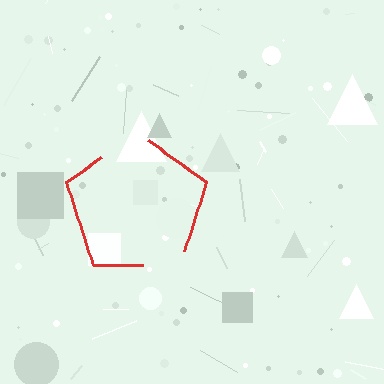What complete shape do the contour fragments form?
The contour fragments form a pentagon.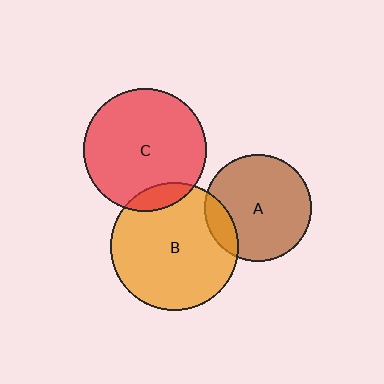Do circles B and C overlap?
Yes.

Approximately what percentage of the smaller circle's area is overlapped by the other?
Approximately 10%.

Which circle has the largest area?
Circle B (orange).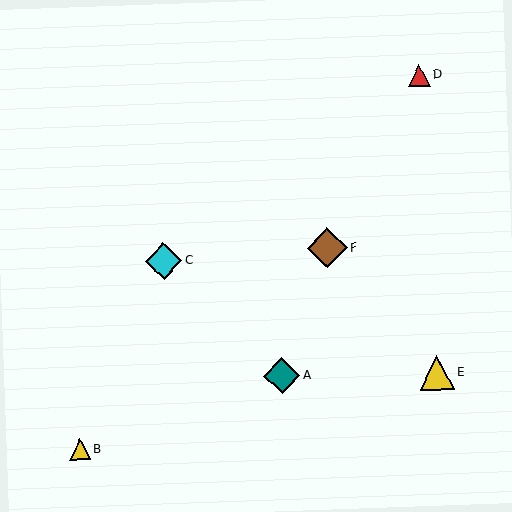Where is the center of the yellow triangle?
The center of the yellow triangle is at (80, 449).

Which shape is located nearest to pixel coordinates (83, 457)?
The yellow triangle (labeled B) at (80, 449) is nearest to that location.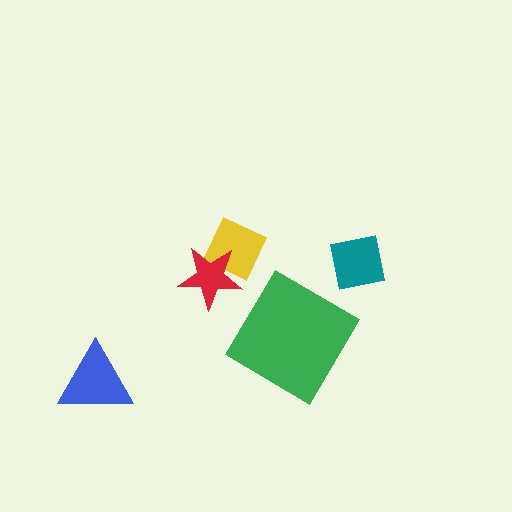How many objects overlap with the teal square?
0 objects overlap with the teal square.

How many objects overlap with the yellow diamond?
1 object overlaps with the yellow diamond.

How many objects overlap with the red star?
1 object overlaps with the red star.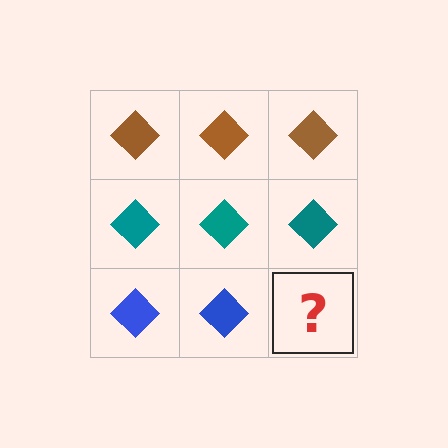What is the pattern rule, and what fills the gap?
The rule is that each row has a consistent color. The gap should be filled with a blue diamond.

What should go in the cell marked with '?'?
The missing cell should contain a blue diamond.